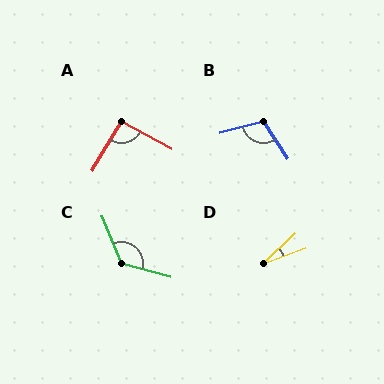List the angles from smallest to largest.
D (23°), A (92°), B (109°), C (127°).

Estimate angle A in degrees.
Approximately 92 degrees.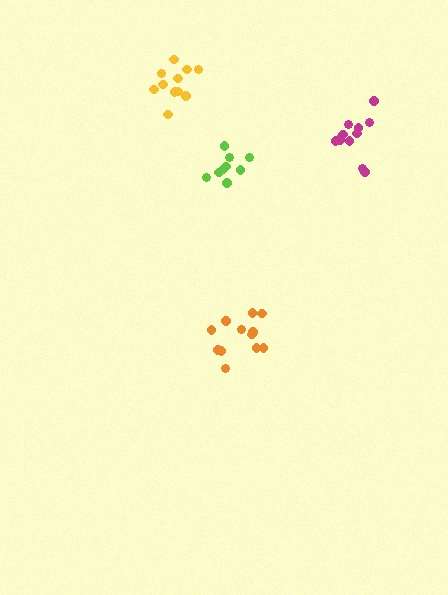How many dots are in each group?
Group 1: 9 dots, Group 2: 11 dots, Group 3: 12 dots, Group 4: 12 dots (44 total).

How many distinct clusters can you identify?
There are 4 distinct clusters.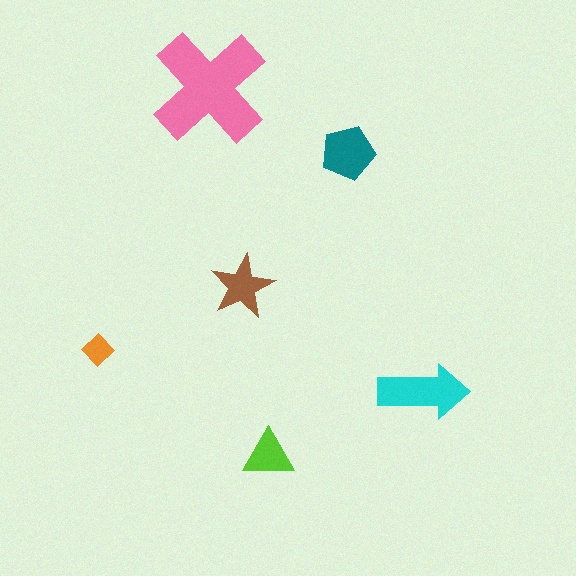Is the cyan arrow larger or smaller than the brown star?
Larger.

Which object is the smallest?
The orange diamond.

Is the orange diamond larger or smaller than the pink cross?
Smaller.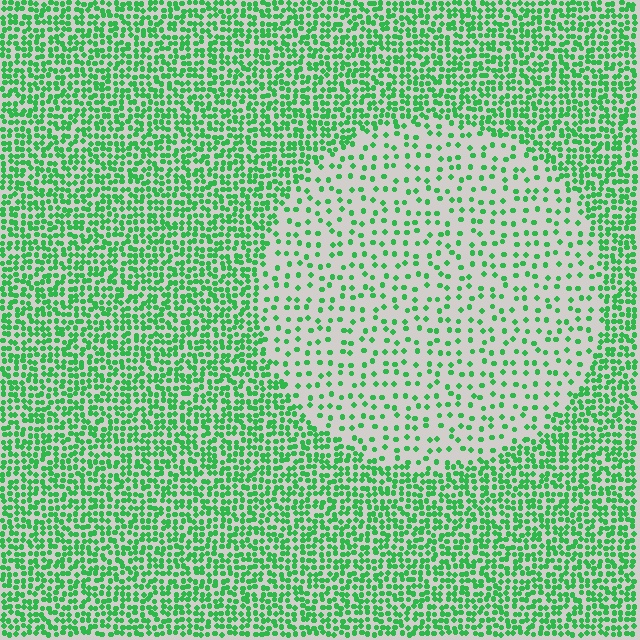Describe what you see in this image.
The image contains small green elements arranged at two different densities. A circle-shaped region is visible where the elements are less densely packed than the surrounding area.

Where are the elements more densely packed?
The elements are more densely packed outside the circle boundary.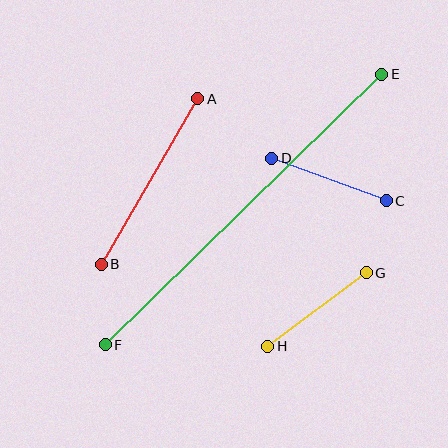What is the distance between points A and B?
The distance is approximately 192 pixels.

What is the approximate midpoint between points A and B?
The midpoint is at approximately (150, 181) pixels.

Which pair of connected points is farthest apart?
Points E and F are farthest apart.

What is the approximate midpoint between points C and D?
The midpoint is at approximately (329, 180) pixels.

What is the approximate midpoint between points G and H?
The midpoint is at approximately (317, 309) pixels.